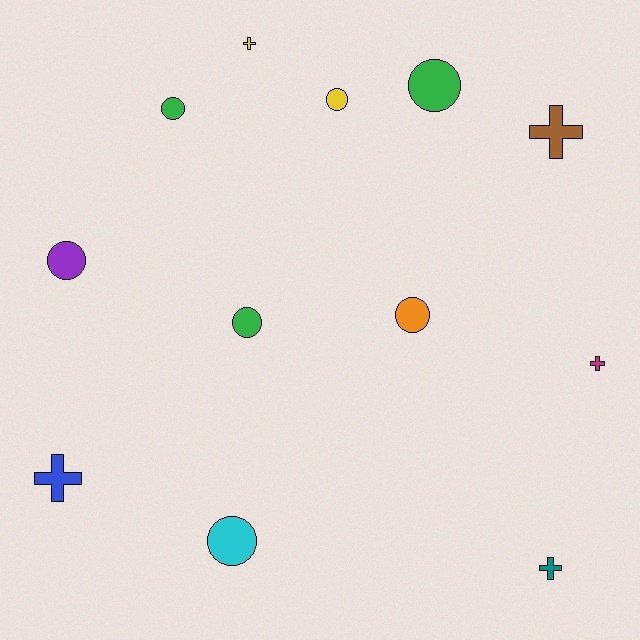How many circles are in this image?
There are 7 circles.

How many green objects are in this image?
There are 3 green objects.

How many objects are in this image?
There are 12 objects.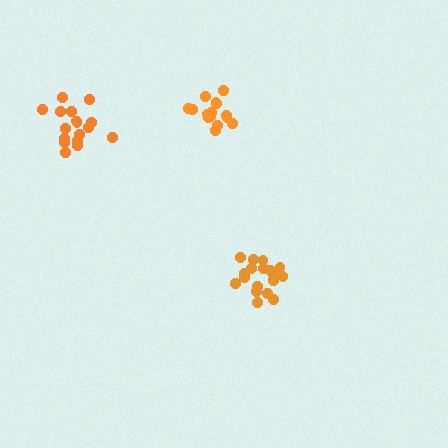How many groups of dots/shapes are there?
There are 3 groups.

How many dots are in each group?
Group 1: 18 dots, Group 2: 17 dots, Group 3: 15 dots (50 total).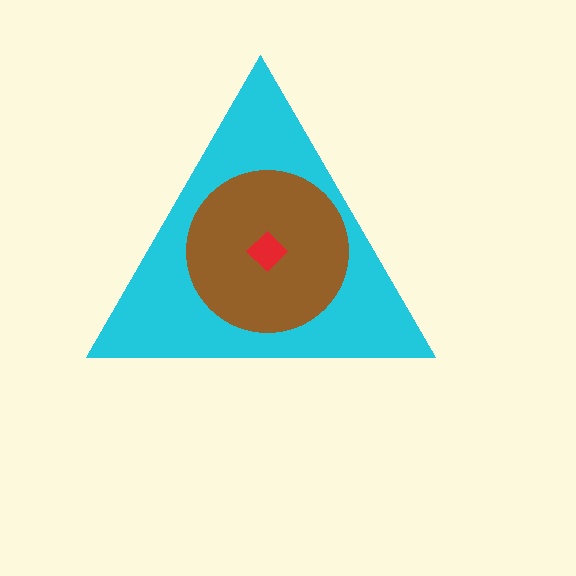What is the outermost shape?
The cyan triangle.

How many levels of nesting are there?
3.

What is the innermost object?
The red diamond.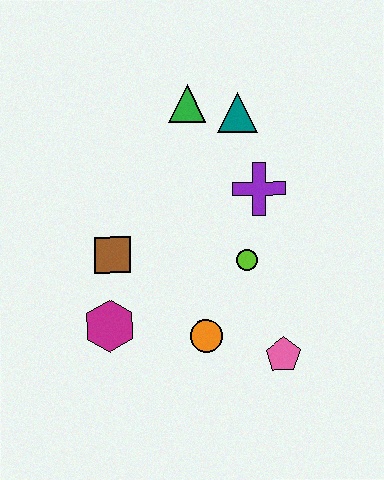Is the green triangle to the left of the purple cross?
Yes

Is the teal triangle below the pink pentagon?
No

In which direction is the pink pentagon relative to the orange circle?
The pink pentagon is to the right of the orange circle.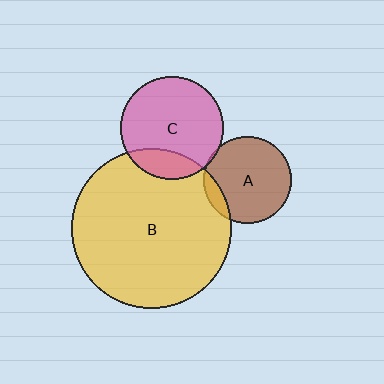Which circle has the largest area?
Circle B (yellow).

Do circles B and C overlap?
Yes.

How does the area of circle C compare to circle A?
Approximately 1.4 times.